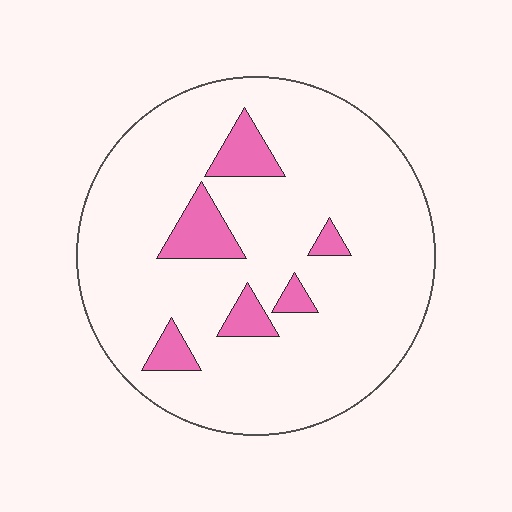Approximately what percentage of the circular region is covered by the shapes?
Approximately 10%.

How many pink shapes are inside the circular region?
6.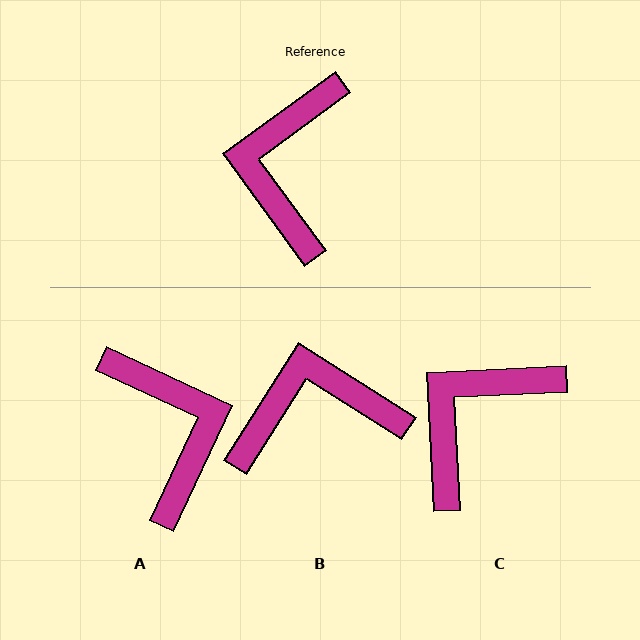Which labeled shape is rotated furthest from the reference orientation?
A, about 151 degrees away.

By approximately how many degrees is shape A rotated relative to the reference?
Approximately 151 degrees clockwise.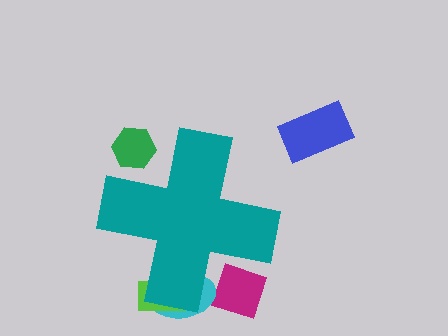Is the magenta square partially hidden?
Yes, the magenta square is partially hidden behind the teal cross.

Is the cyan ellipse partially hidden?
Yes, the cyan ellipse is partially hidden behind the teal cross.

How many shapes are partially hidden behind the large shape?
4 shapes are partially hidden.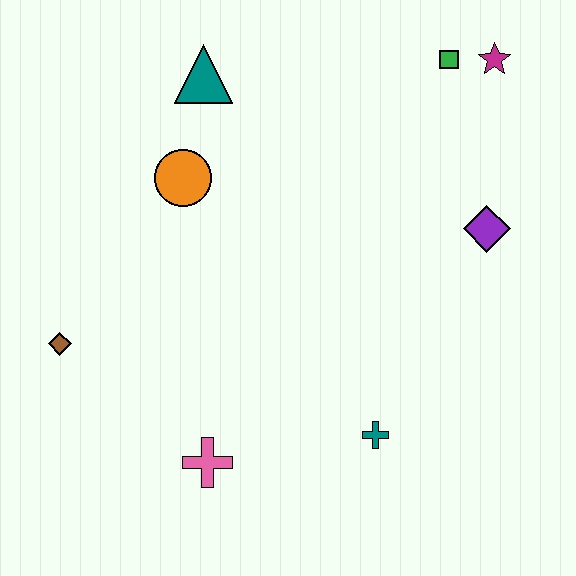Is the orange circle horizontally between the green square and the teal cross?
No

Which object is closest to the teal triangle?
The orange circle is closest to the teal triangle.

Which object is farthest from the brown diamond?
The magenta star is farthest from the brown diamond.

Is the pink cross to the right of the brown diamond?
Yes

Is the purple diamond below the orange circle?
Yes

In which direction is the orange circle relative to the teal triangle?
The orange circle is below the teal triangle.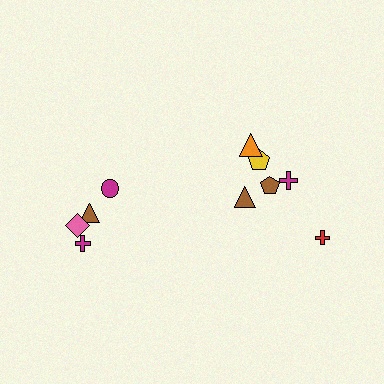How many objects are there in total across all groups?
There are 10 objects.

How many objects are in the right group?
There are 6 objects.